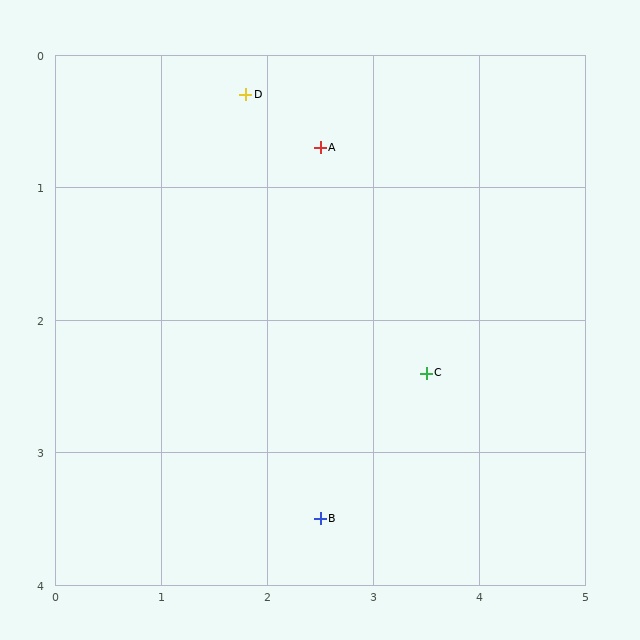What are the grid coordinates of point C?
Point C is at approximately (3.5, 2.4).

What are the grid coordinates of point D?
Point D is at approximately (1.8, 0.3).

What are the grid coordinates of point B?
Point B is at approximately (2.5, 3.5).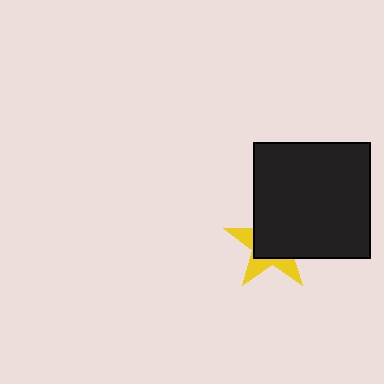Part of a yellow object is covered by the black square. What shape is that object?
It is a star.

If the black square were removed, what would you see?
You would see the complete yellow star.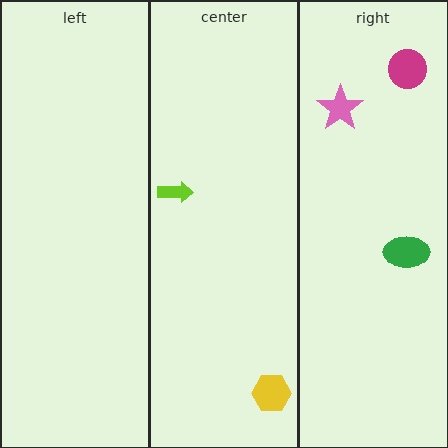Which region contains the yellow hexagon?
The center region.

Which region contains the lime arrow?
The center region.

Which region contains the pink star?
The right region.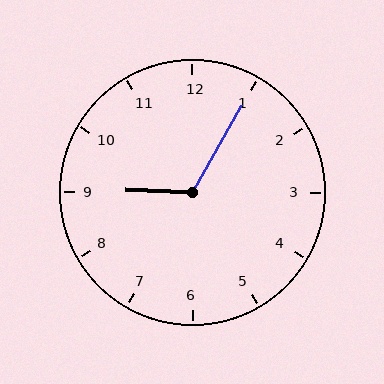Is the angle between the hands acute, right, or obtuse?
It is obtuse.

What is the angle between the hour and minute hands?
Approximately 118 degrees.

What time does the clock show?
9:05.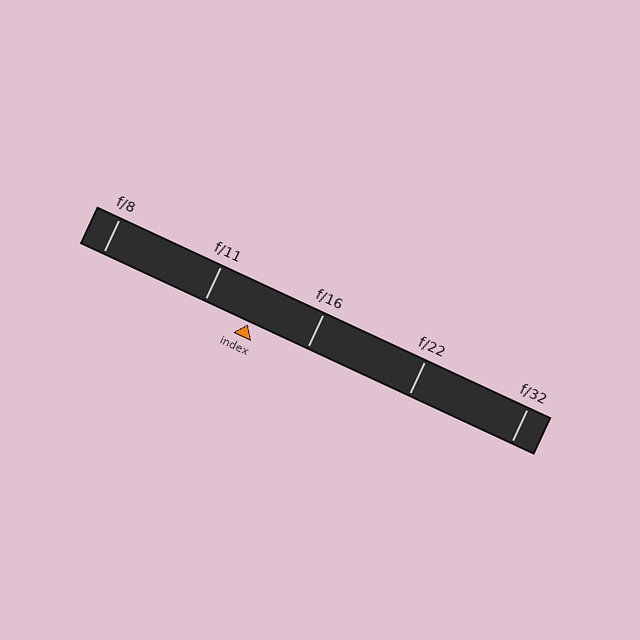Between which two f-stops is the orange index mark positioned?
The index mark is between f/11 and f/16.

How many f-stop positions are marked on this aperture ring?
There are 5 f-stop positions marked.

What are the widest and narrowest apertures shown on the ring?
The widest aperture shown is f/8 and the narrowest is f/32.